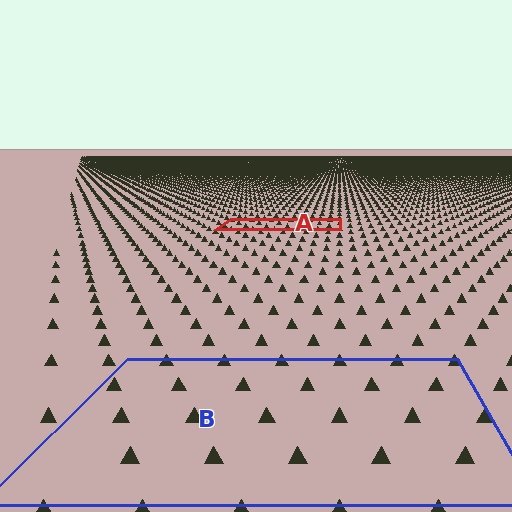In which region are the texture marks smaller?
The texture marks are smaller in region A, because it is farther away.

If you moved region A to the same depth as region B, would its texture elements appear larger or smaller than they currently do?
They would appear larger. At a closer depth, the same texture elements are projected at a bigger on-screen size.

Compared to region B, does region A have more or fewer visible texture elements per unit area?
Region A has more texture elements per unit area — they are packed more densely because it is farther away.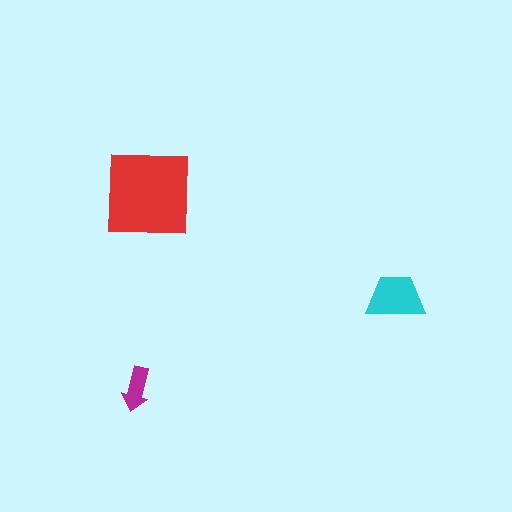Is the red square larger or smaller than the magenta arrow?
Larger.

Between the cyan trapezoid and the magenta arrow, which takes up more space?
The cyan trapezoid.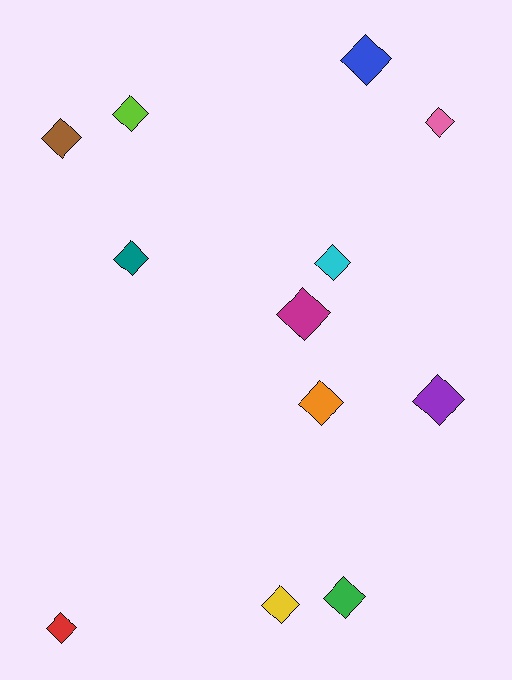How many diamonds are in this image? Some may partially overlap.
There are 12 diamonds.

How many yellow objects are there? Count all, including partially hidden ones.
There is 1 yellow object.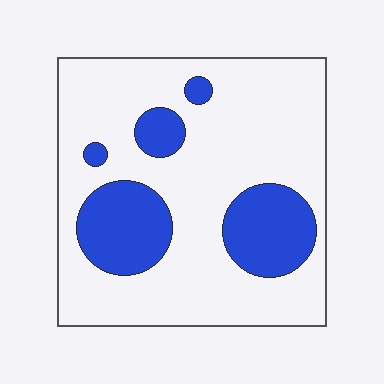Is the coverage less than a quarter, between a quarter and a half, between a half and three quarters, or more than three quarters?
Less than a quarter.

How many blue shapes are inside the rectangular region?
5.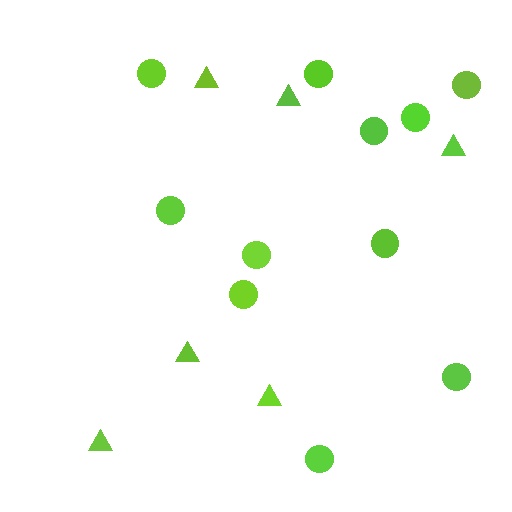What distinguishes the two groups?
There are 2 groups: one group of triangles (6) and one group of circles (11).